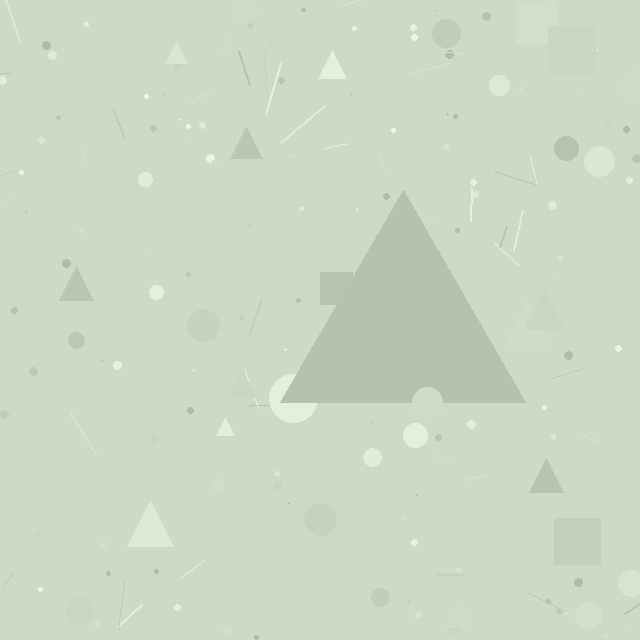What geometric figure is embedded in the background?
A triangle is embedded in the background.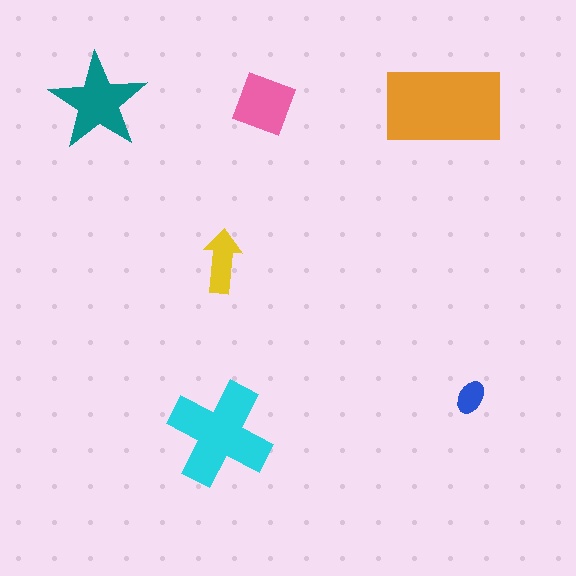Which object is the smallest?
The blue ellipse.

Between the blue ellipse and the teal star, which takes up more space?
The teal star.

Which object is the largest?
The orange rectangle.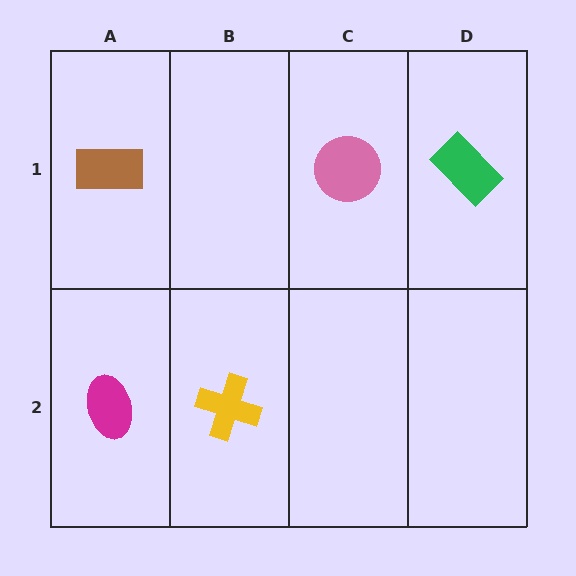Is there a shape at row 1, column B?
No, that cell is empty.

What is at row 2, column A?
A magenta ellipse.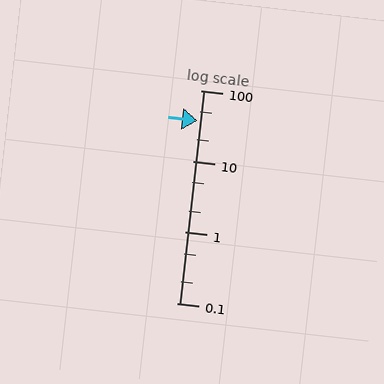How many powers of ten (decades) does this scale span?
The scale spans 3 decades, from 0.1 to 100.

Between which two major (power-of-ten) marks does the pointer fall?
The pointer is between 10 and 100.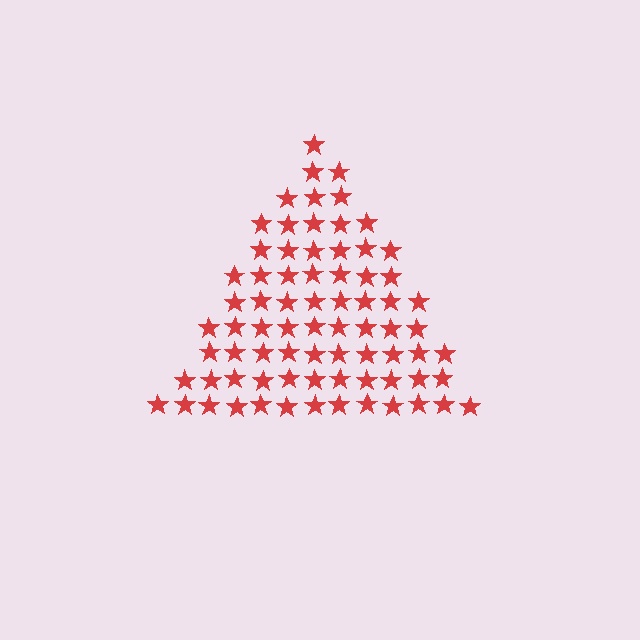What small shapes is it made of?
It is made of small stars.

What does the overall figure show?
The overall figure shows a triangle.